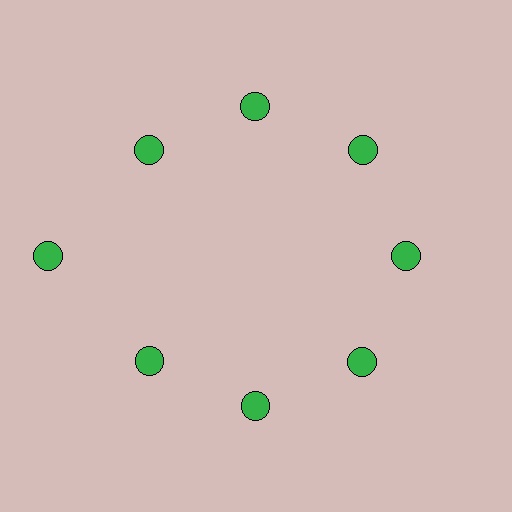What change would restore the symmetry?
The symmetry would be restored by moving it inward, back onto the ring so that all 8 circles sit at equal angles and equal distance from the center.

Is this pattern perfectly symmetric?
No. The 8 green circles are arranged in a ring, but one element near the 9 o'clock position is pushed outward from the center, breaking the 8-fold rotational symmetry.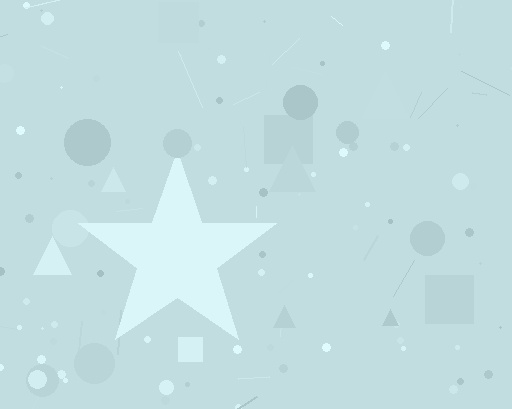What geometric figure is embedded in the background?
A star is embedded in the background.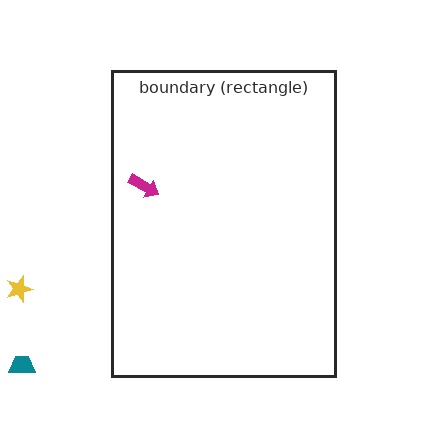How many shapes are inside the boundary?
1 inside, 2 outside.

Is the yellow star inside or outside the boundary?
Outside.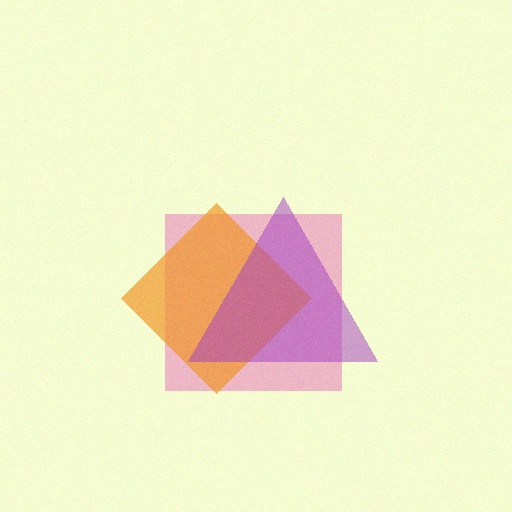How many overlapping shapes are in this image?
There are 3 overlapping shapes in the image.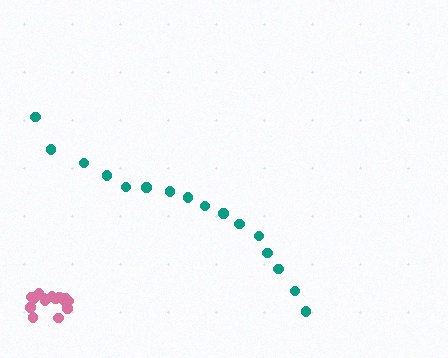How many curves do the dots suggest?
There are 2 distinct paths.